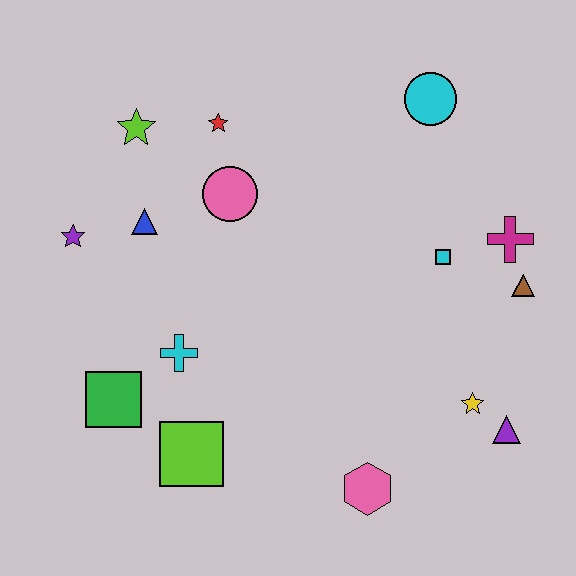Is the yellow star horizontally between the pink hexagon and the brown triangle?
Yes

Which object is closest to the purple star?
The blue triangle is closest to the purple star.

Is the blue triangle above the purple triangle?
Yes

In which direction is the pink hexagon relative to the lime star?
The pink hexagon is below the lime star.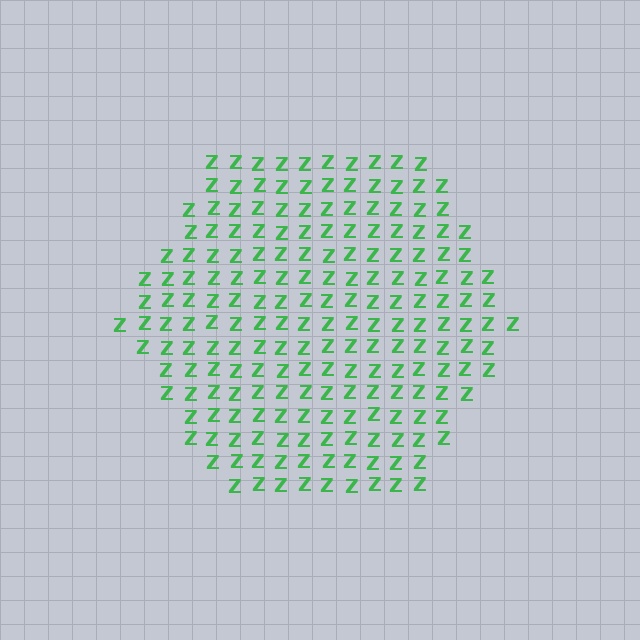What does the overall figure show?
The overall figure shows a hexagon.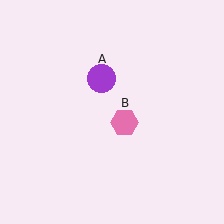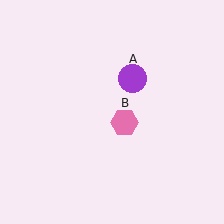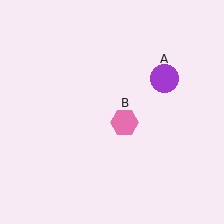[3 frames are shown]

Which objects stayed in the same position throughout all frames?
Pink hexagon (object B) remained stationary.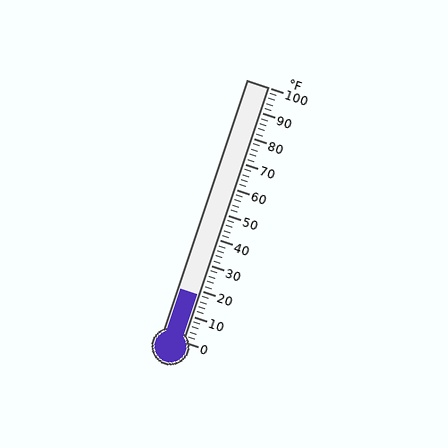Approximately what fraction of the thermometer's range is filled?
The thermometer is filled to approximately 20% of its range.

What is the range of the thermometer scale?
The thermometer scale ranges from 0°F to 100°F.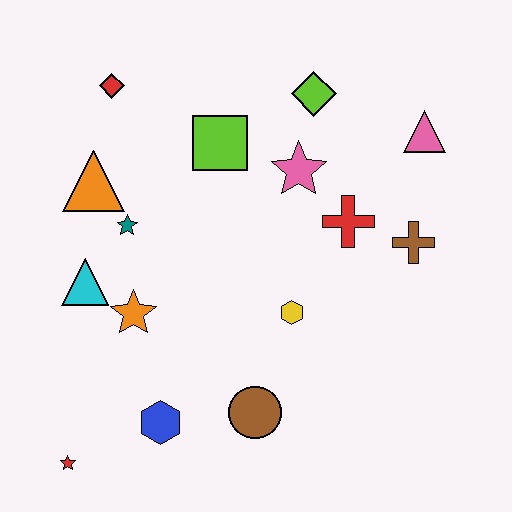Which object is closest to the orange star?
The cyan triangle is closest to the orange star.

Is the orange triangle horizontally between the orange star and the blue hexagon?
No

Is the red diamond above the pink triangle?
Yes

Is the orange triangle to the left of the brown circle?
Yes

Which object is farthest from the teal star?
The pink triangle is farthest from the teal star.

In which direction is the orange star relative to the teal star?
The orange star is below the teal star.